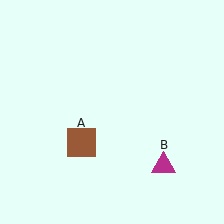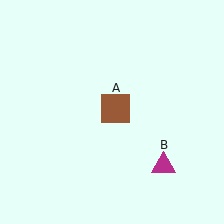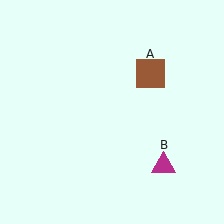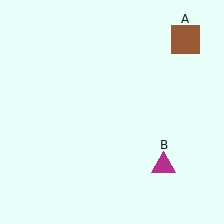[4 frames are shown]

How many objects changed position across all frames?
1 object changed position: brown square (object A).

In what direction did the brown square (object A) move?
The brown square (object A) moved up and to the right.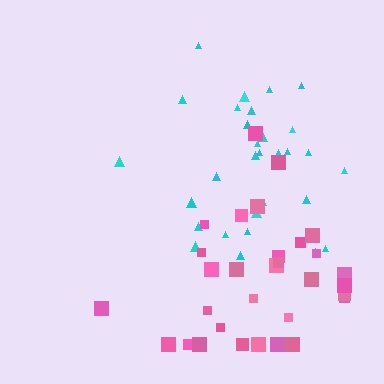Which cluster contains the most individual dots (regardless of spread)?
Pink (34).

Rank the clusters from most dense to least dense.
cyan, pink.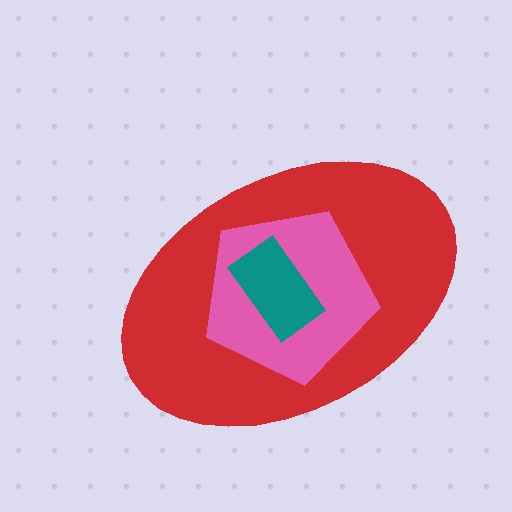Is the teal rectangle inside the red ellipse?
Yes.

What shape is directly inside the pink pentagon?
The teal rectangle.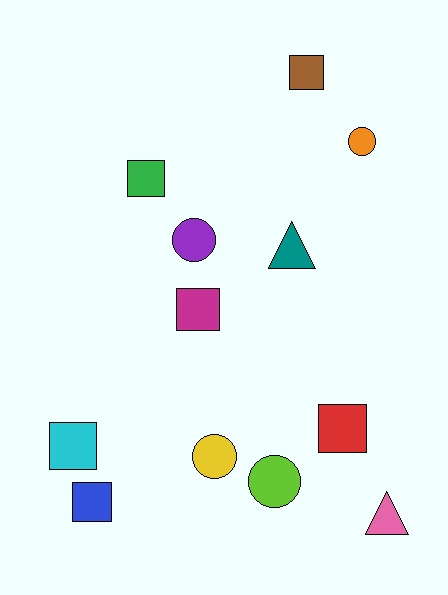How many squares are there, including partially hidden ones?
There are 6 squares.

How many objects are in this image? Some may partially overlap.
There are 12 objects.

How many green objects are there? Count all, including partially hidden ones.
There is 1 green object.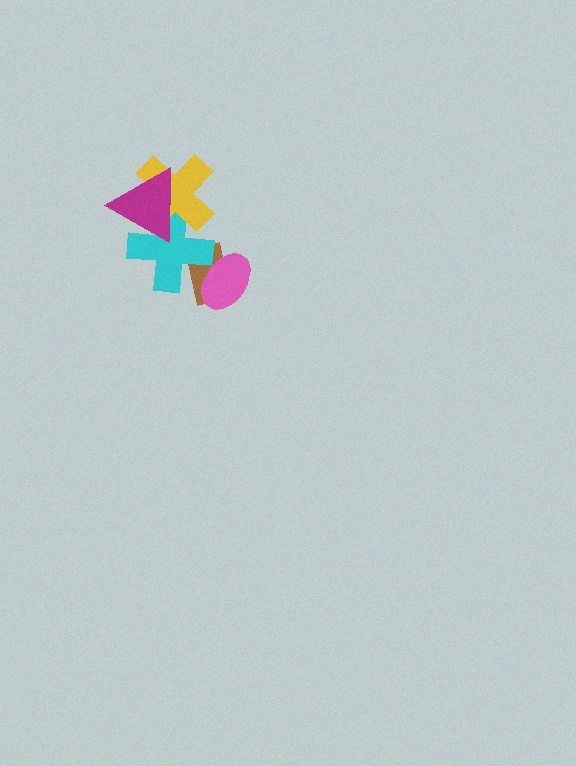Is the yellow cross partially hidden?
Yes, it is partially covered by another shape.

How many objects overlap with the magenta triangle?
2 objects overlap with the magenta triangle.